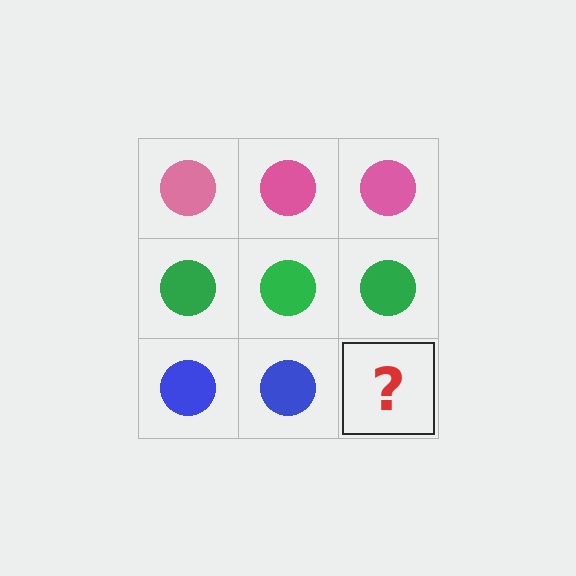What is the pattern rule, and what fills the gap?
The rule is that each row has a consistent color. The gap should be filled with a blue circle.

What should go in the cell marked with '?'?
The missing cell should contain a blue circle.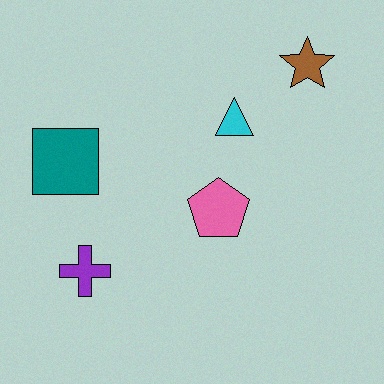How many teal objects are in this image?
There is 1 teal object.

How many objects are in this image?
There are 5 objects.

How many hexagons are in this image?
There are no hexagons.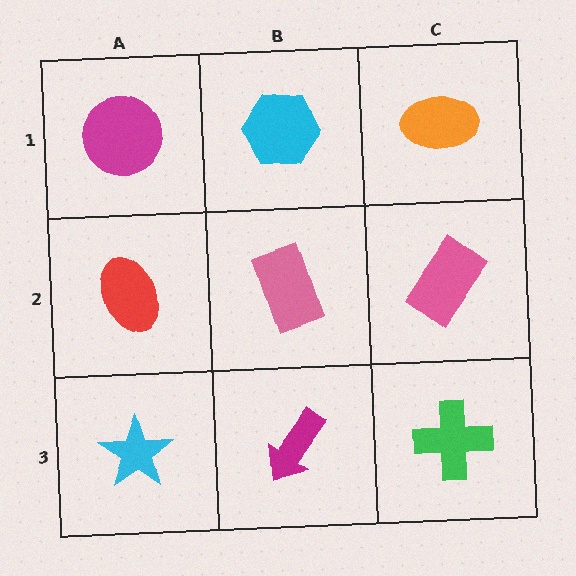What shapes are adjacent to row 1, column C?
A pink rectangle (row 2, column C), a cyan hexagon (row 1, column B).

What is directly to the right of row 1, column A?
A cyan hexagon.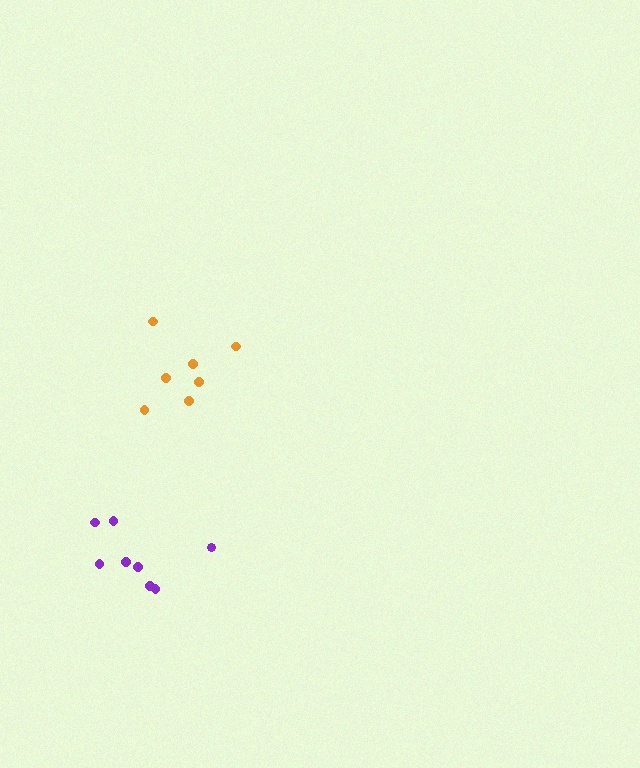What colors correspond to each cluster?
The clusters are colored: orange, purple.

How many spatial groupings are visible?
There are 2 spatial groupings.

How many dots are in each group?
Group 1: 7 dots, Group 2: 8 dots (15 total).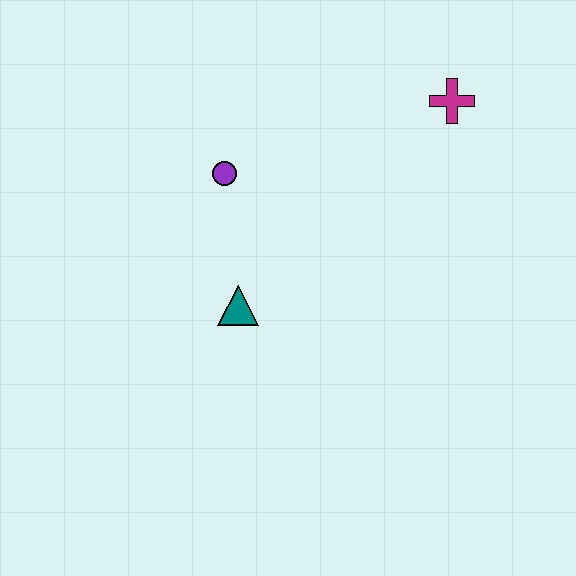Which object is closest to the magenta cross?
The purple circle is closest to the magenta cross.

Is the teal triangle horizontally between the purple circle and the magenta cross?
Yes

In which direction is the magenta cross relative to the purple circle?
The magenta cross is to the right of the purple circle.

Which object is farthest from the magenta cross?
The teal triangle is farthest from the magenta cross.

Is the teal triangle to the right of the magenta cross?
No